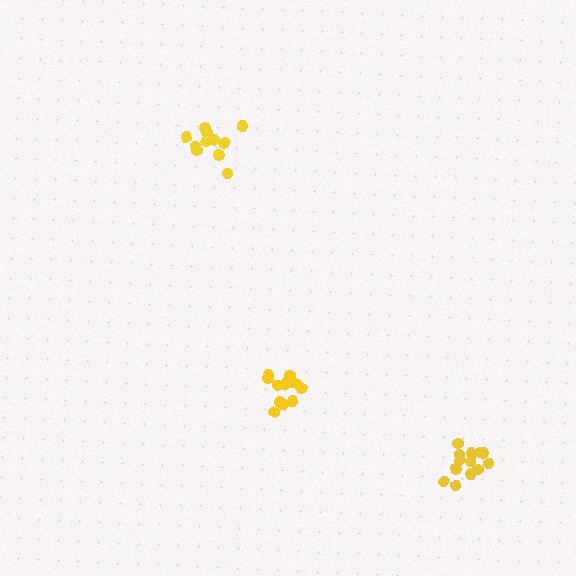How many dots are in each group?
Group 1: 12 dots, Group 2: 12 dots, Group 3: 13 dots (37 total).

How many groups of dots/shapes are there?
There are 3 groups.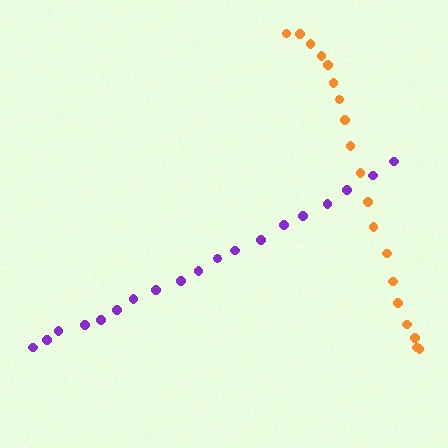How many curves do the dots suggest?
There are 2 distinct paths.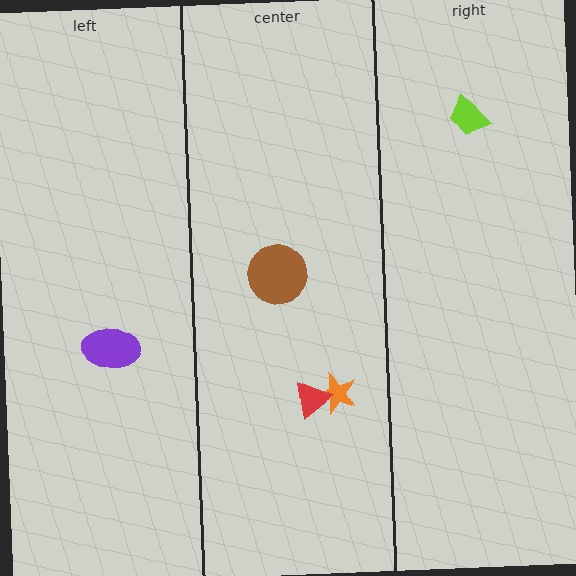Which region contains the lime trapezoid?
The right region.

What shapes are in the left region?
The purple ellipse.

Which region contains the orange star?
The center region.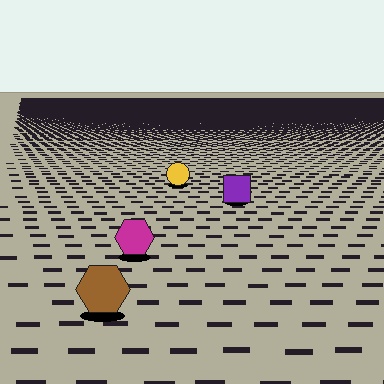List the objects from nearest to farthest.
From nearest to farthest: the brown hexagon, the magenta hexagon, the purple square, the yellow circle.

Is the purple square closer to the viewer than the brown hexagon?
No. The brown hexagon is closer — you can tell from the texture gradient: the ground texture is coarser near it.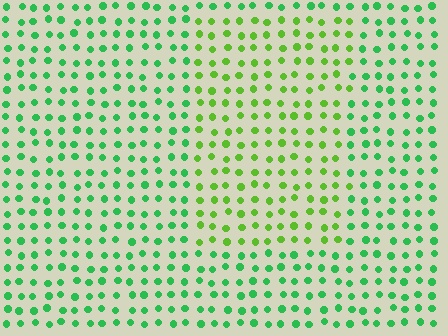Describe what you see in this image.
The image is filled with small green elements in a uniform arrangement. A rectangle-shaped region is visible where the elements are tinted to a slightly different hue, forming a subtle color boundary.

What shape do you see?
I see a rectangle.